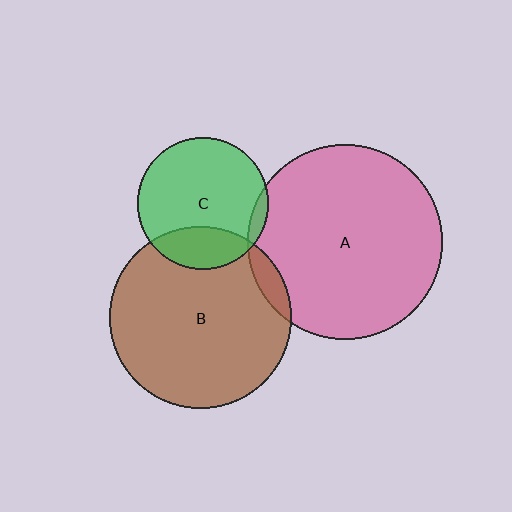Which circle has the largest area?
Circle A (pink).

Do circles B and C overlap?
Yes.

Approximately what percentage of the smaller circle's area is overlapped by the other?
Approximately 25%.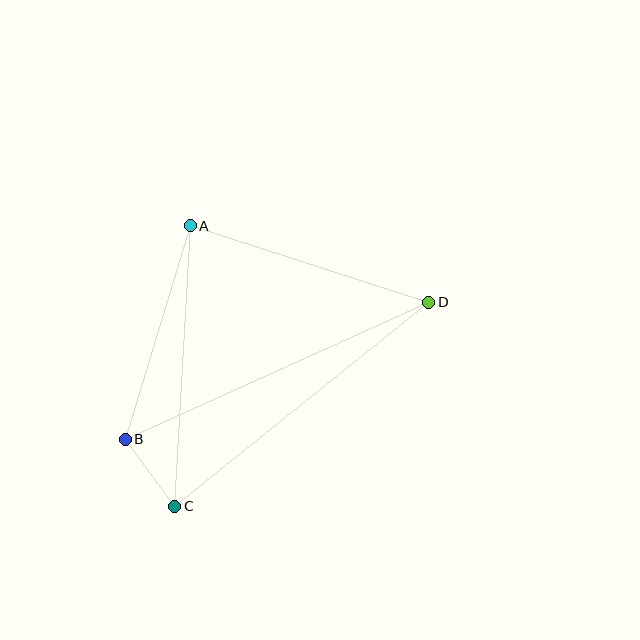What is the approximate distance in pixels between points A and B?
The distance between A and B is approximately 223 pixels.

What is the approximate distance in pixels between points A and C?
The distance between A and C is approximately 281 pixels.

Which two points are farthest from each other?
Points B and D are farthest from each other.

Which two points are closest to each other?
Points B and C are closest to each other.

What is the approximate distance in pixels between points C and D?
The distance between C and D is approximately 326 pixels.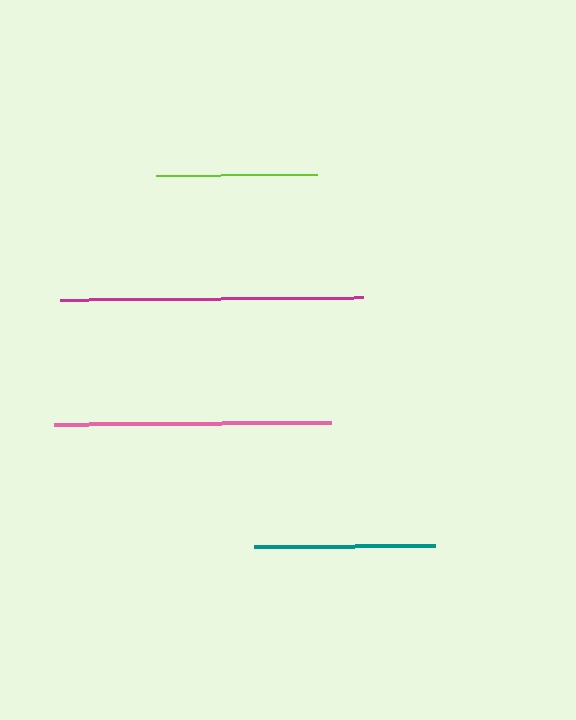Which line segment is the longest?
The magenta line is the longest at approximately 303 pixels.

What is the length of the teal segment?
The teal segment is approximately 181 pixels long.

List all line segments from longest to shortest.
From longest to shortest: magenta, pink, teal, lime.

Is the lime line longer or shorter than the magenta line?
The magenta line is longer than the lime line.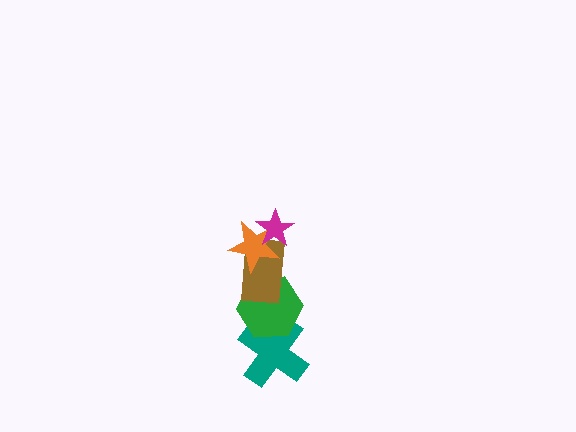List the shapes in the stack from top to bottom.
From top to bottom: the magenta star, the orange star, the brown rectangle, the green hexagon, the teal cross.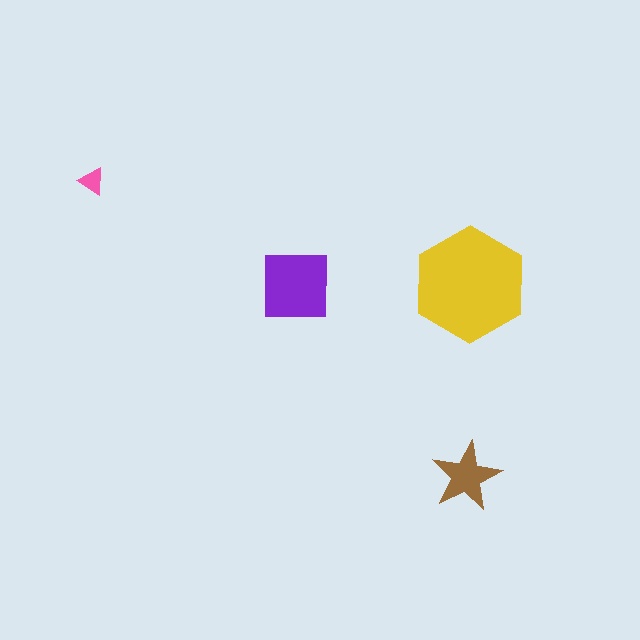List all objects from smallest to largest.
The pink triangle, the brown star, the purple square, the yellow hexagon.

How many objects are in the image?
There are 4 objects in the image.